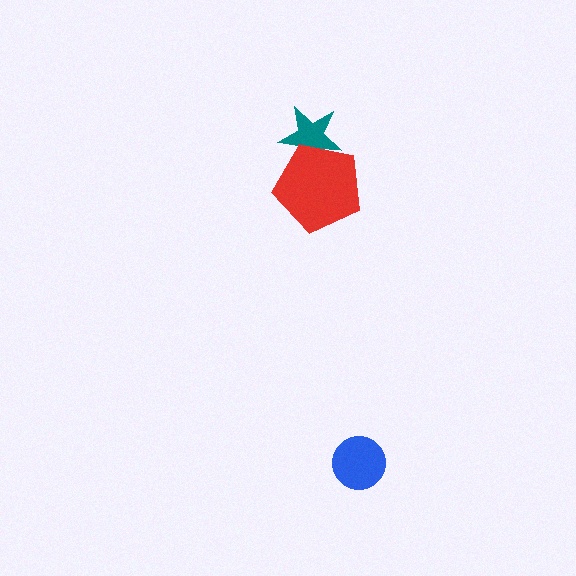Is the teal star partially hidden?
Yes, it is partially covered by another shape.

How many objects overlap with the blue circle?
0 objects overlap with the blue circle.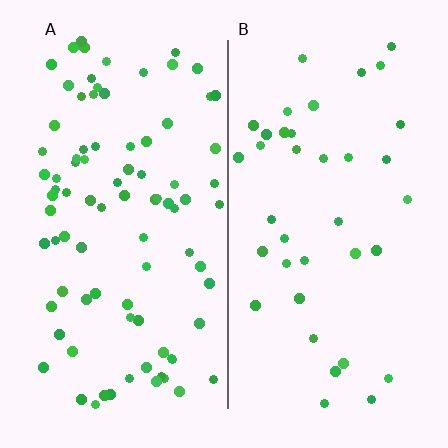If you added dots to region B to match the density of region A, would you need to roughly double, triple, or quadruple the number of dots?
Approximately double.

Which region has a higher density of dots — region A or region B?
A (the left).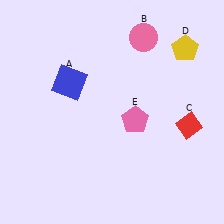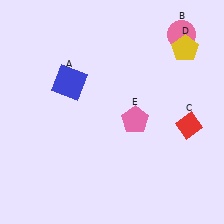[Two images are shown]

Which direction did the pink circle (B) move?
The pink circle (B) moved right.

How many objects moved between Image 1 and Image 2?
1 object moved between the two images.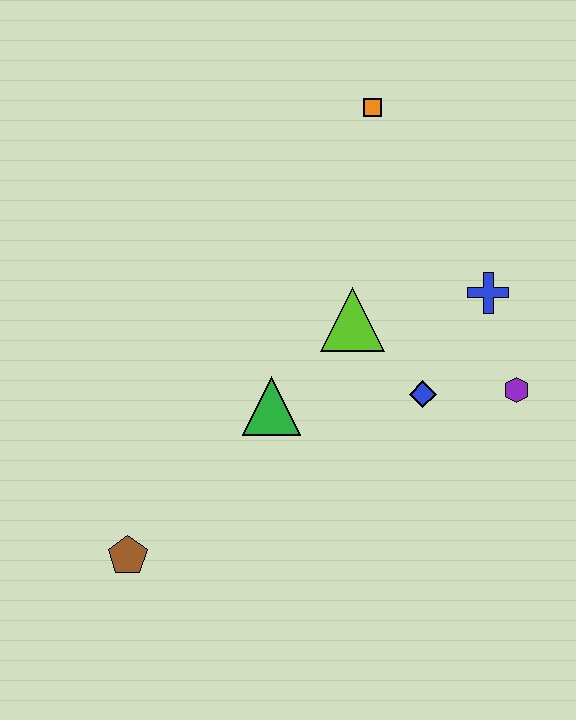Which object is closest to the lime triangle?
The blue diamond is closest to the lime triangle.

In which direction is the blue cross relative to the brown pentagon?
The blue cross is to the right of the brown pentagon.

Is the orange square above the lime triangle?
Yes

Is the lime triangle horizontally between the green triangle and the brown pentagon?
No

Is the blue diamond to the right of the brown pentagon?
Yes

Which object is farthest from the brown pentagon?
The orange square is farthest from the brown pentagon.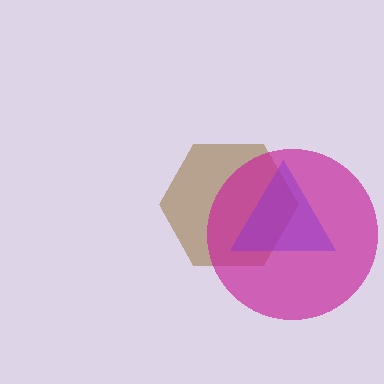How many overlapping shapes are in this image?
There are 3 overlapping shapes in the image.